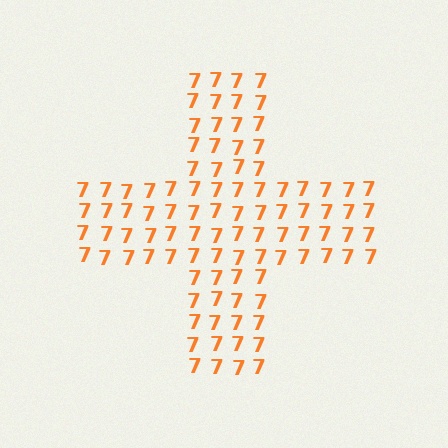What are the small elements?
The small elements are digit 7's.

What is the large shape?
The large shape is a cross.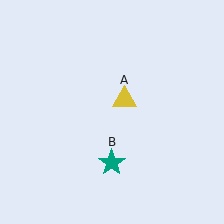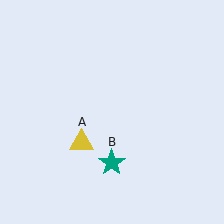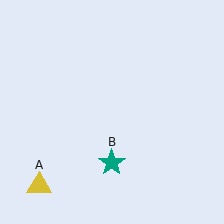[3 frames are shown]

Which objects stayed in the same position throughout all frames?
Teal star (object B) remained stationary.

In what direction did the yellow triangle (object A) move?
The yellow triangle (object A) moved down and to the left.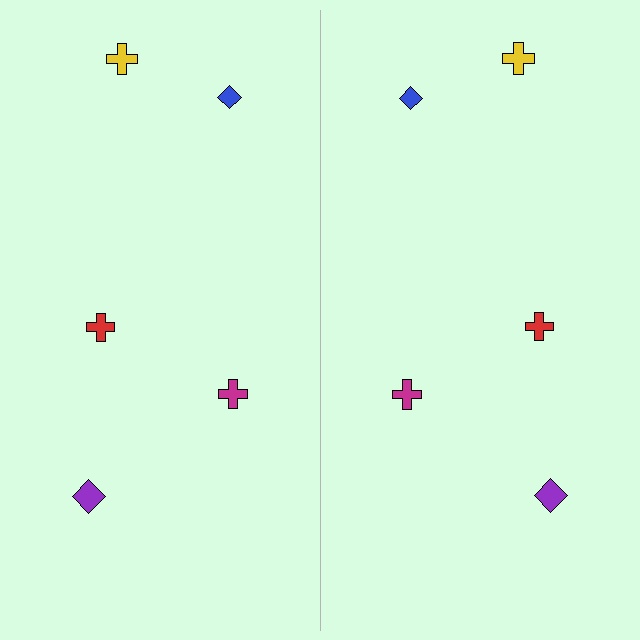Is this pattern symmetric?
Yes, this pattern has bilateral (reflection) symmetry.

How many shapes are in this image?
There are 10 shapes in this image.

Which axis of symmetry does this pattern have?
The pattern has a vertical axis of symmetry running through the center of the image.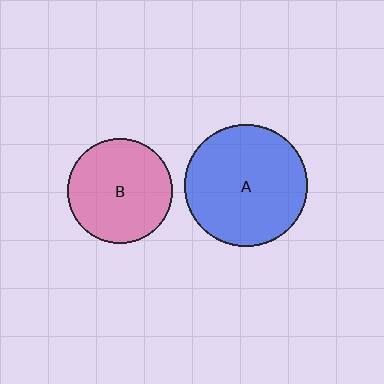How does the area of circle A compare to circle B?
Approximately 1.4 times.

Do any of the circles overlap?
No, none of the circles overlap.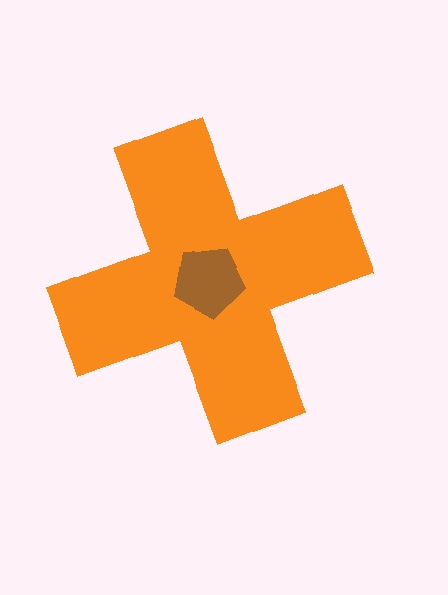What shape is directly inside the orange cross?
The brown pentagon.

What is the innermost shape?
The brown pentagon.